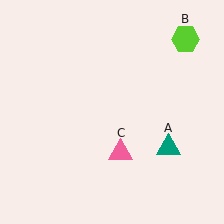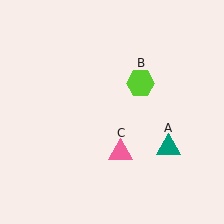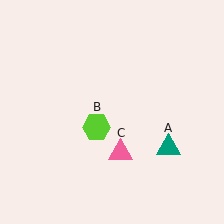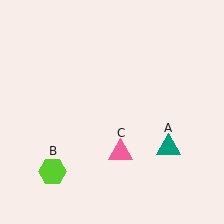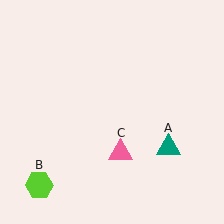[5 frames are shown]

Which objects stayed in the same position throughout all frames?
Teal triangle (object A) and pink triangle (object C) remained stationary.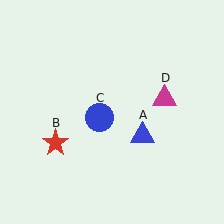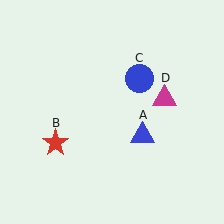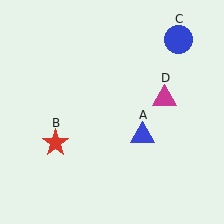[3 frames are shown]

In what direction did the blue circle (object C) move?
The blue circle (object C) moved up and to the right.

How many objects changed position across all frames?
1 object changed position: blue circle (object C).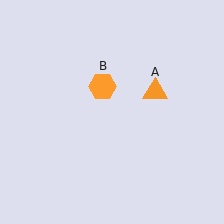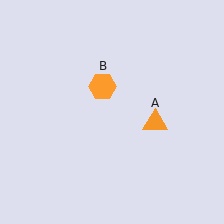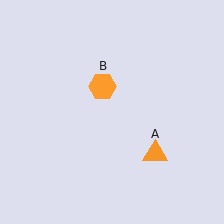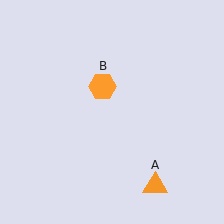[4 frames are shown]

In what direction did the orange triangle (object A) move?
The orange triangle (object A) moved down.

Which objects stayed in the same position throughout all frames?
Orange hexagon (object B) remained stationary.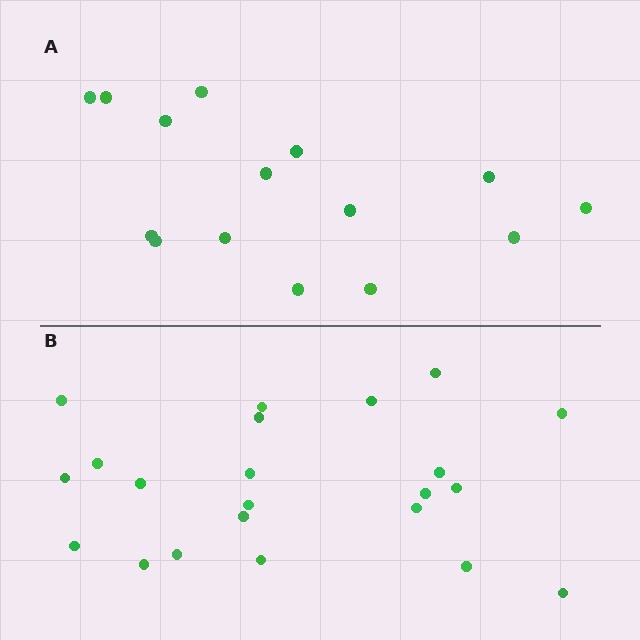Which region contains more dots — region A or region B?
Region B (the bottom region) has more dots.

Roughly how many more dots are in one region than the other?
Region B has roughly 8 or so more dots than region A.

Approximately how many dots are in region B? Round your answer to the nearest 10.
About 20 dots. (The exact count is 22, which rounds to 20.)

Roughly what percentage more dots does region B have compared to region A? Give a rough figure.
About 45% more.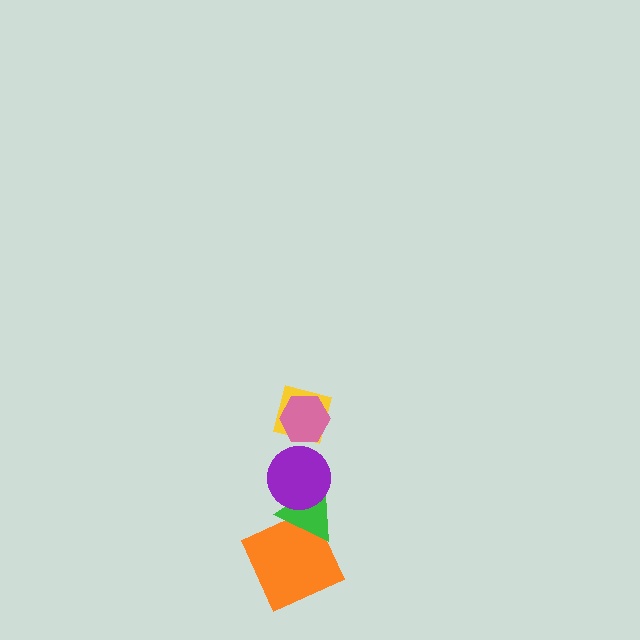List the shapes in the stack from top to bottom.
From top to bottom: the pink hexagon, the yellow square, the purple circle, the green triangle, the orange square.